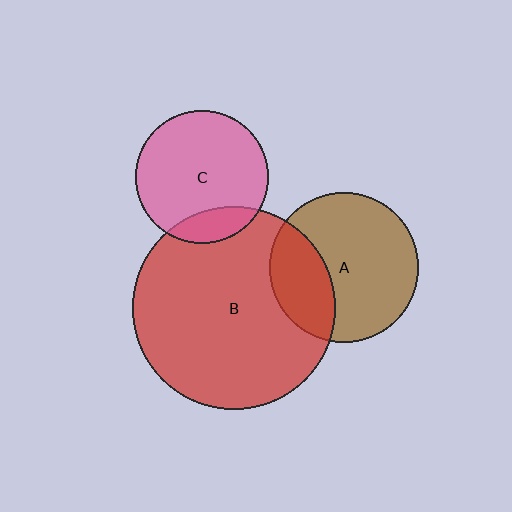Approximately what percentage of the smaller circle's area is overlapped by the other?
Approximately 30%.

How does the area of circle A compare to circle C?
Approximately 1.3 times.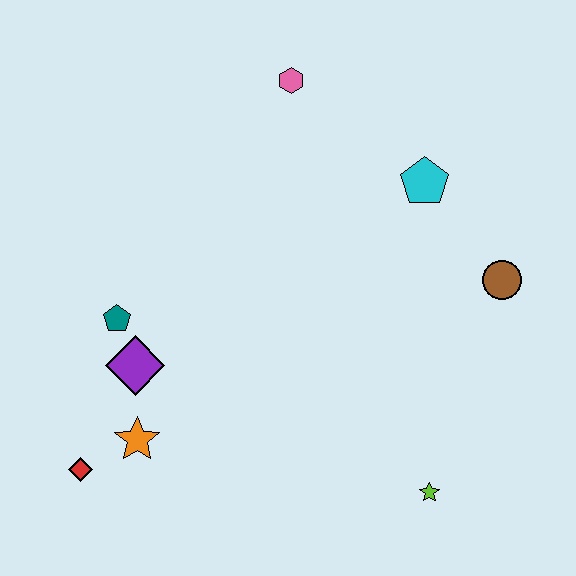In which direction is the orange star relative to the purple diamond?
The orange star is below the purple diamond.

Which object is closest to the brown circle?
The cyan pentagon is closest to the brown circle.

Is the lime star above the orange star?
No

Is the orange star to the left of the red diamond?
No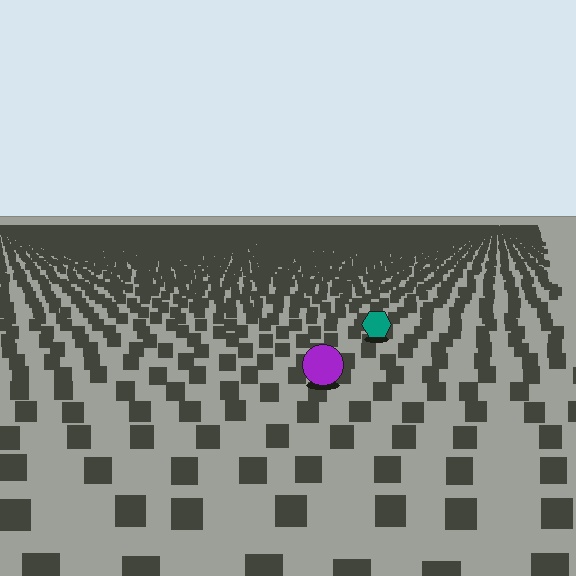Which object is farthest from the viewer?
The teal hexagon is farthest from the viewer. It appears smaller and the ground texture around it is denser.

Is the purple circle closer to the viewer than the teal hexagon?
Yes. The purple circle is closer — you can tell from the texture gradient: the ground texture is coarser near it.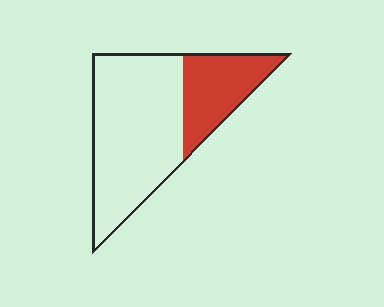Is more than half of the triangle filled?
No.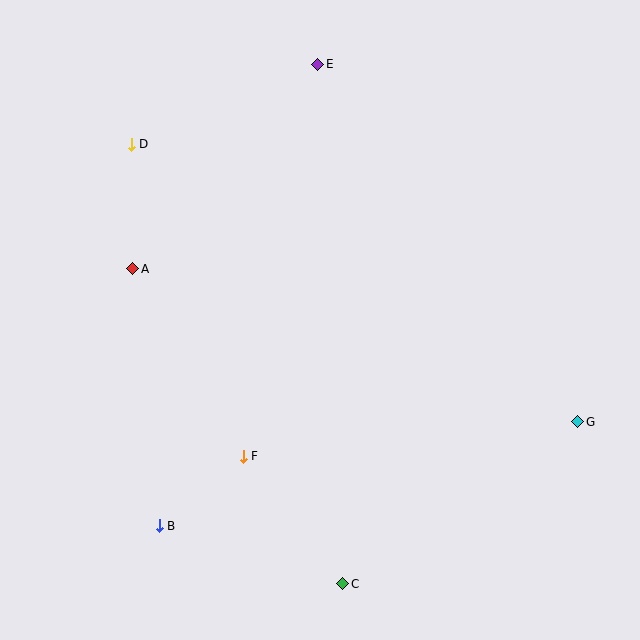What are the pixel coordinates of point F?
Point F is at (243, 456).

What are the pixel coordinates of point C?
Point C is at (343, 584).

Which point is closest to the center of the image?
Point F at (243, 456) is closest to the center.